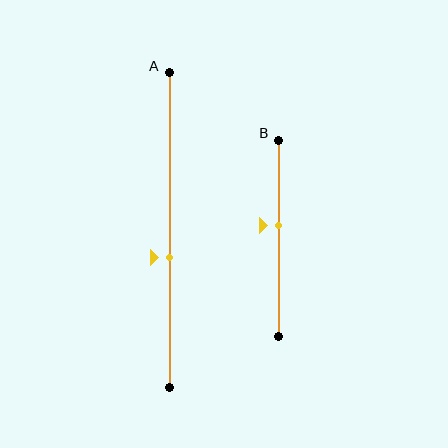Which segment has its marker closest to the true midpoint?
Segment B has its marker closest to the true midpoint.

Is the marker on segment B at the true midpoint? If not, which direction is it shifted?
No, the marker on segment B is shifted upward by about 7% of the segment length.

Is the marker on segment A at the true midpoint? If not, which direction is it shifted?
No, the marker on segment A is shifted downward by about 9% of the segment length.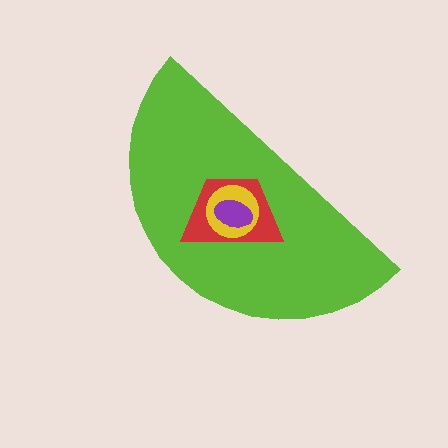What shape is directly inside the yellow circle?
The purple ellipse.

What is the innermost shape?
The purple ellipse.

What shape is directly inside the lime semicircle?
The red trapezoid.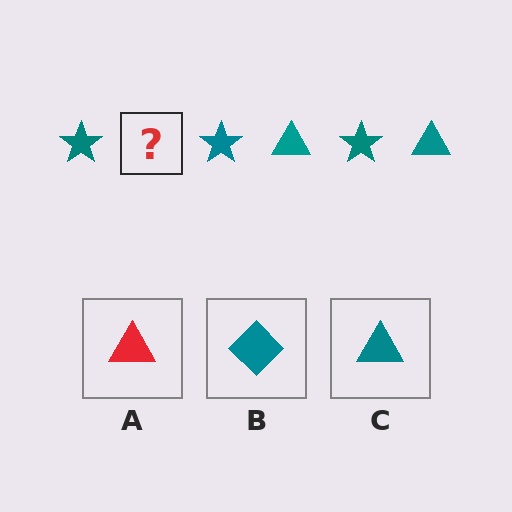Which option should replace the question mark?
Option C.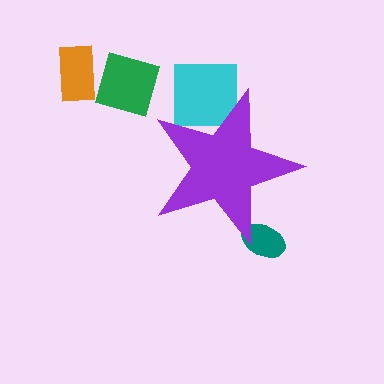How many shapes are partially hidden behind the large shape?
2 shapes are partially hidden.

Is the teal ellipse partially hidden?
Yes, the teal ellipse is partially hidden behind the purple star.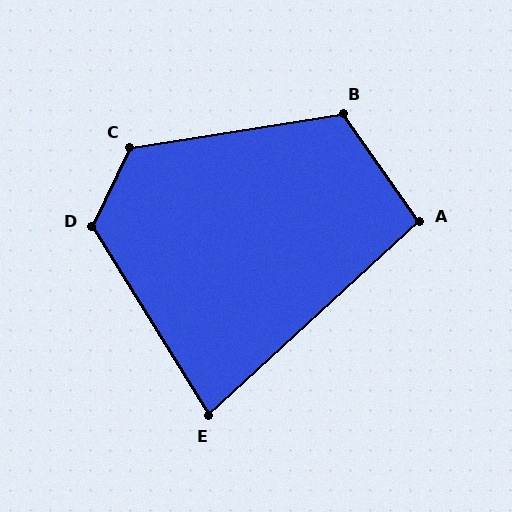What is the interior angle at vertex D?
Approximately 123 degrees (obtuse).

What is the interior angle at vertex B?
Approximately 116 degrees (obtuse).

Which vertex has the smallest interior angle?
E, at approximately 79 degrees.